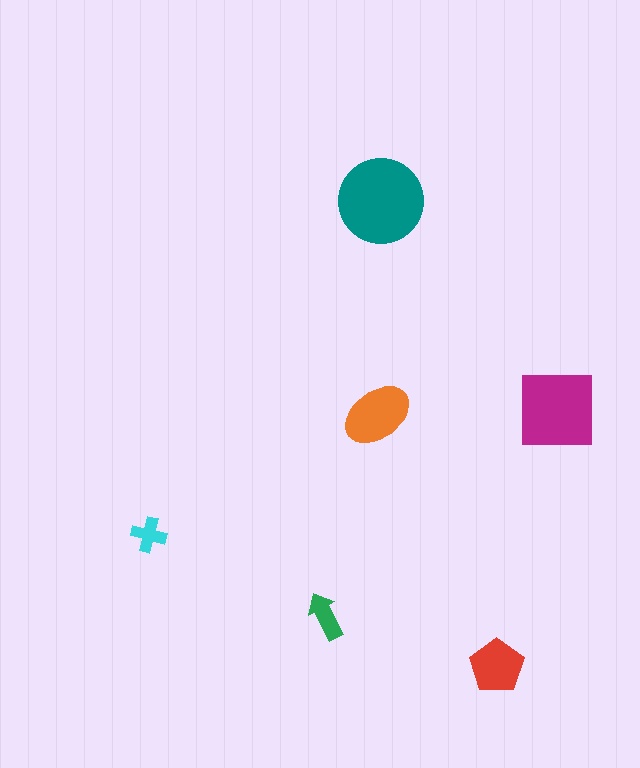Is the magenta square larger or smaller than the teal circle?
Smaller.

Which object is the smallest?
The cyan cross.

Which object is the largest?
The teal circle.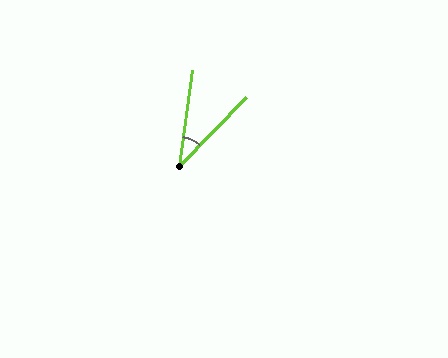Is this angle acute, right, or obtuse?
It is acute.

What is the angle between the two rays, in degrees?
Approximately 36 degrees.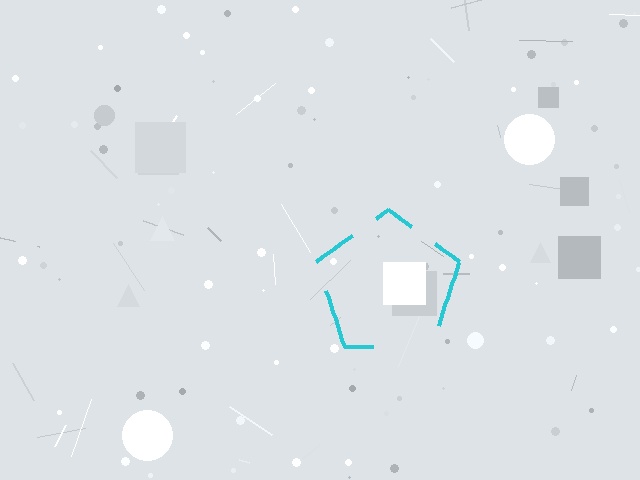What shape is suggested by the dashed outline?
The dashed outline suggests a pentagon.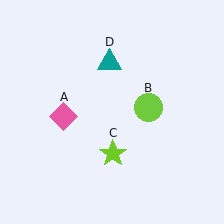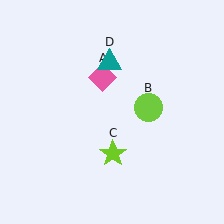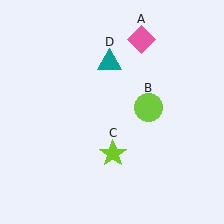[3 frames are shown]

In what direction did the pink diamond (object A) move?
The pink diamond (object A) moved up and to the right.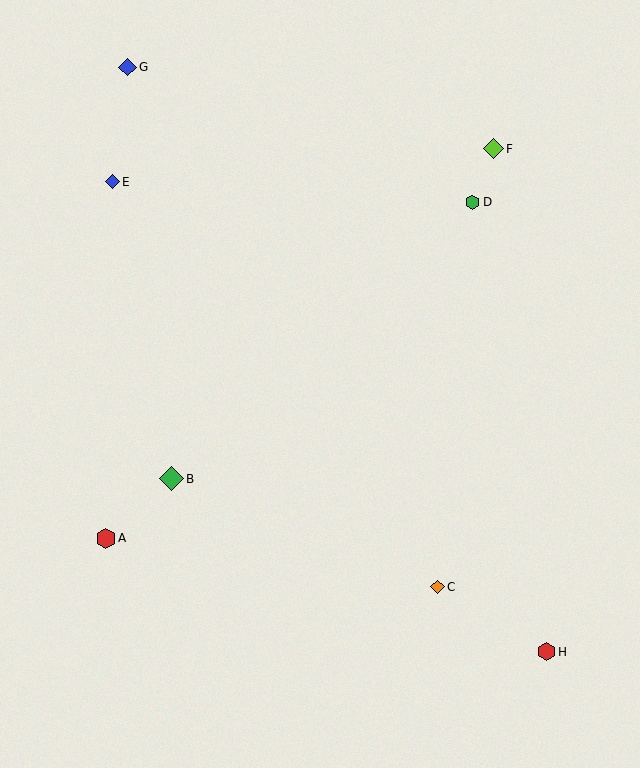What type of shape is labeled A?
Shape A is a red hexagon.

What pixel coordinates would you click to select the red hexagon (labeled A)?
Click at (106, 538) to select the red hexagon A.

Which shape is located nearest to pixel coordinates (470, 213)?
The green hexagon (labeled D) at (473, 202) is nearest to that location.